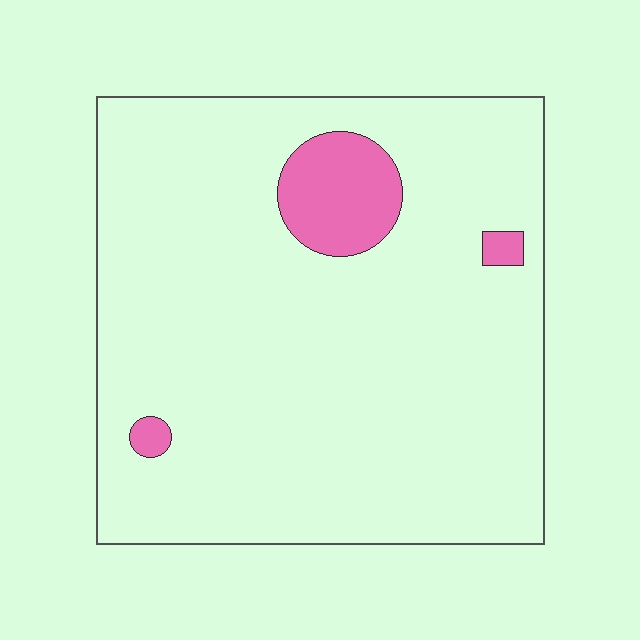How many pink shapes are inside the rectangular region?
3.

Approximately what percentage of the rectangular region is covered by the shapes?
Approximately 10%.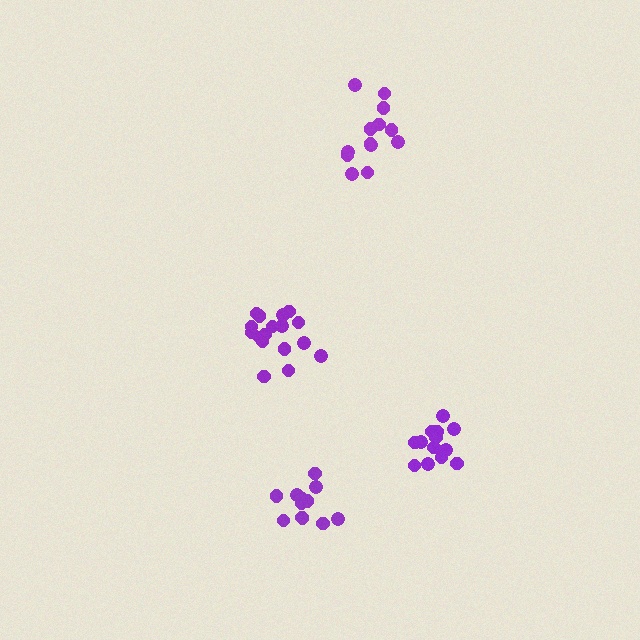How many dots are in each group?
Group 1: 17 dots, Group 2: 13 dots, Group 3: 13 dots, Group 4: 12 dots (55 total).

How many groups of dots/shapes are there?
There are 4 groups.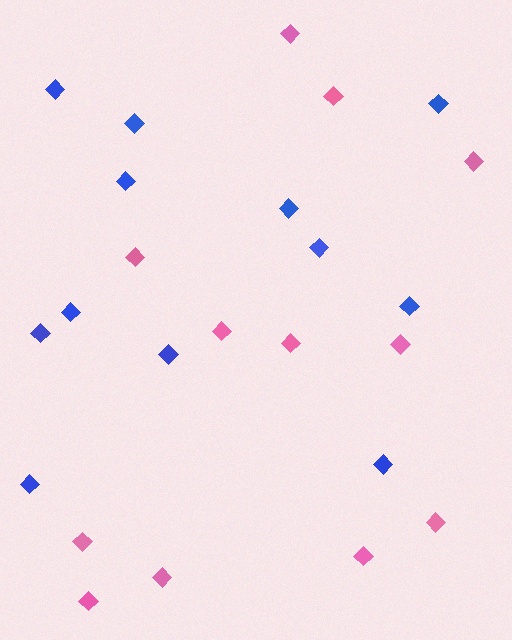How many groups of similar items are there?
There are 2 groups: one group of pink diamonds (12) and one group of blue diamonds (12).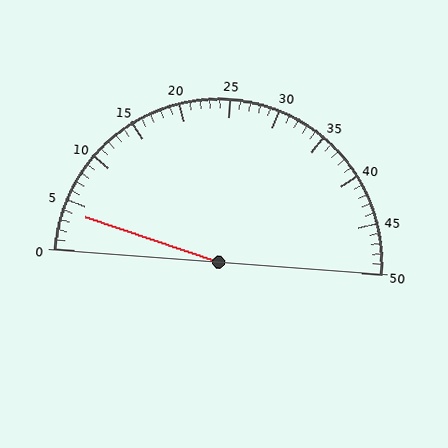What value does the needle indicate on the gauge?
The needle indicates approximately 4.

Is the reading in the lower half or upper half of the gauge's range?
The reading is in the lower half of the range (0 to 50).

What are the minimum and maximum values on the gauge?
The gauge ranges from 0 to 50.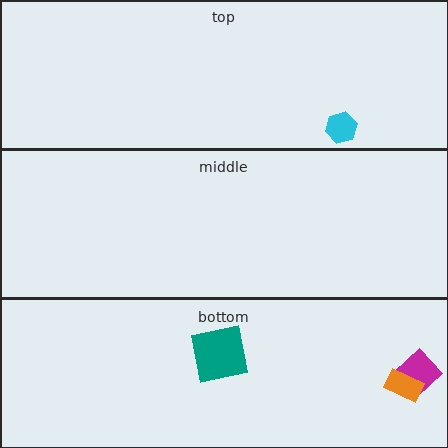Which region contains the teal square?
The bottom region.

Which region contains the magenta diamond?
The bottom region.